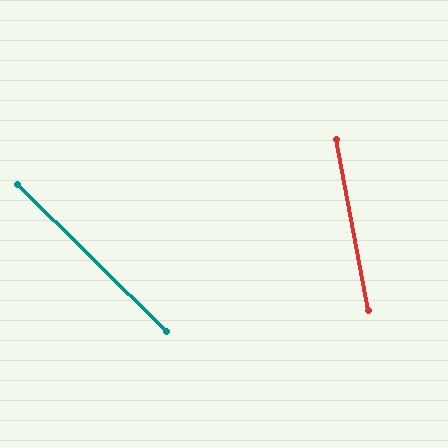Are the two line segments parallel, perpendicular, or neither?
Neither parallel nor perpendicular — they differ by about 35°.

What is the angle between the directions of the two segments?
Approximately 35 degrees.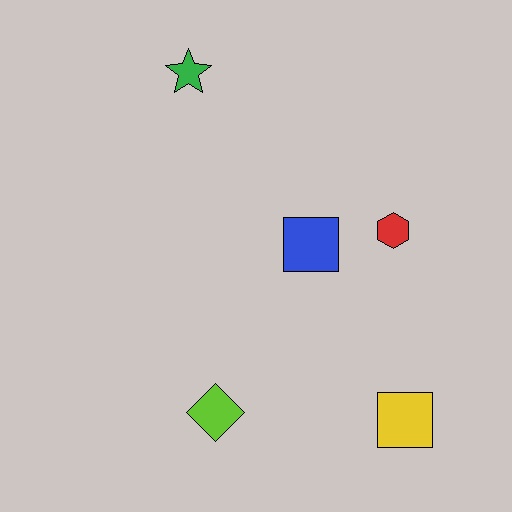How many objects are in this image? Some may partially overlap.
There are 5 objects.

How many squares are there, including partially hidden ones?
There are 2 squares.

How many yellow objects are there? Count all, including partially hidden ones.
There is 1 yellow object.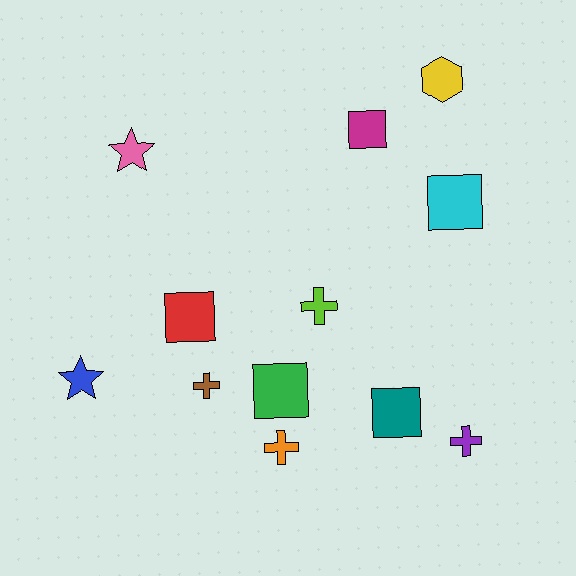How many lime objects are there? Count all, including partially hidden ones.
There is 1 lime object.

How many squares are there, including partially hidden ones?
There are 5 squares.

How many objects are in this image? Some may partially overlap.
There are 12 objects.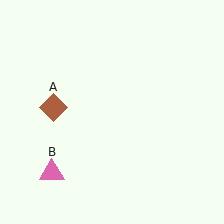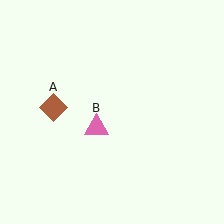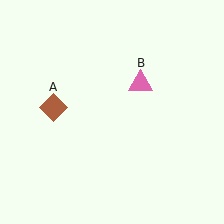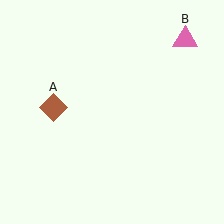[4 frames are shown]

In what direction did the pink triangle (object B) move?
The pink triangle (object B) moved up and to the right.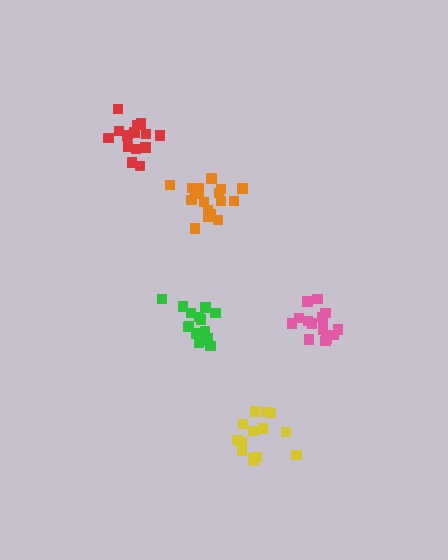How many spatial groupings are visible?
There are 5 spatial groupings.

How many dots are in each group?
Group 1: 19 dots, Group 2: 14 dots, Group 3: 18 dots, Group 4: 16 dots, Group 5: 16 dots (83 total).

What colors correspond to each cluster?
The clusters are colored: pink, yellow, orange, red, green.